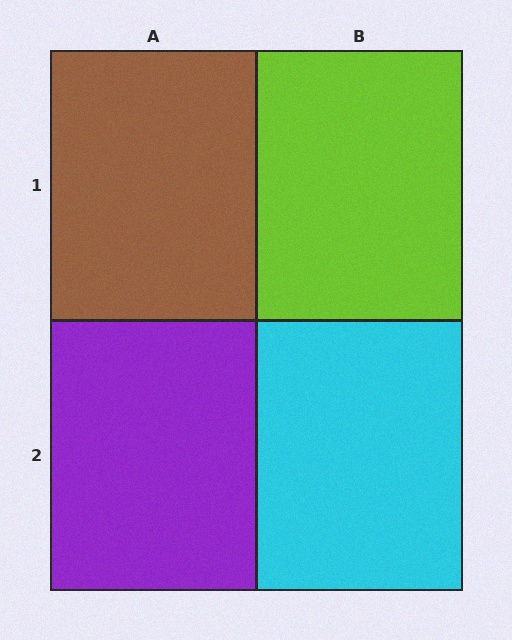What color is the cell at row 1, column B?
Lime.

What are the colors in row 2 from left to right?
Purple, cyan.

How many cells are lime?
1 cell is lime.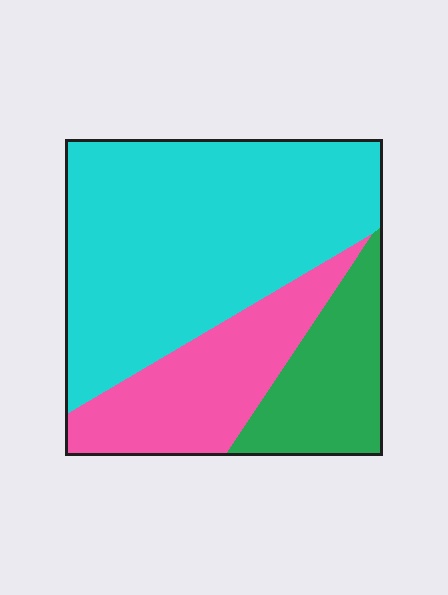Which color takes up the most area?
Cyan, at roughly 60%.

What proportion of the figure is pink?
Pink takes up about one quarter (1/4) of the figure.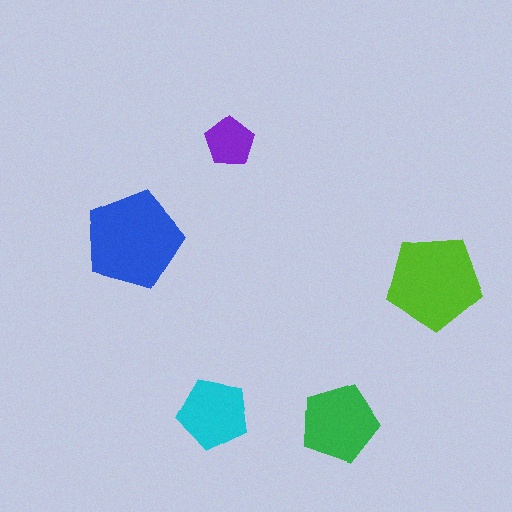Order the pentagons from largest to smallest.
the blue one, the lime one, the green one, the cyan one, the purple one.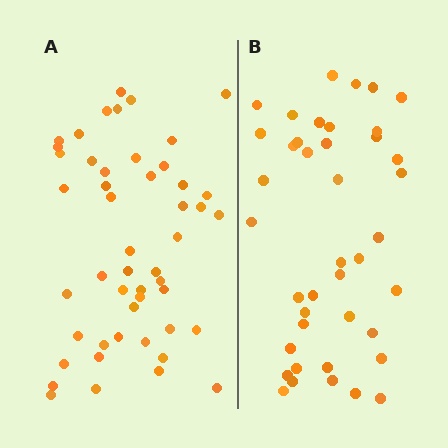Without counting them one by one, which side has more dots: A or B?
Region A (the left region) has more dots.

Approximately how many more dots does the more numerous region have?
Region A has roughly 8 or so more dots than region B.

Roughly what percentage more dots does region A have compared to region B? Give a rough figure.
About 20% more.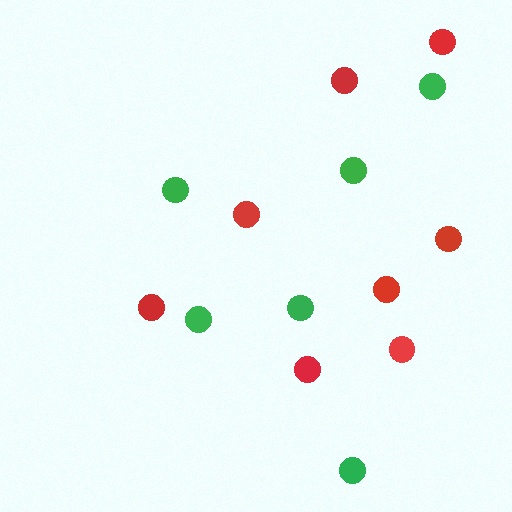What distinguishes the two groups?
There are 2 groups: one group of green circles (6) and one group of red circles (8).